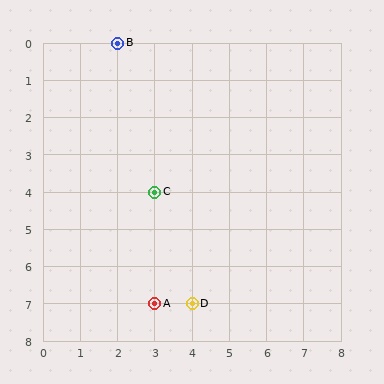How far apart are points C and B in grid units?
Points C and B are 1 column and 4 rows apart (about 4.1 grid units diagonally).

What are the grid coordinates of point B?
Point B is at grid coordinates (2, 0).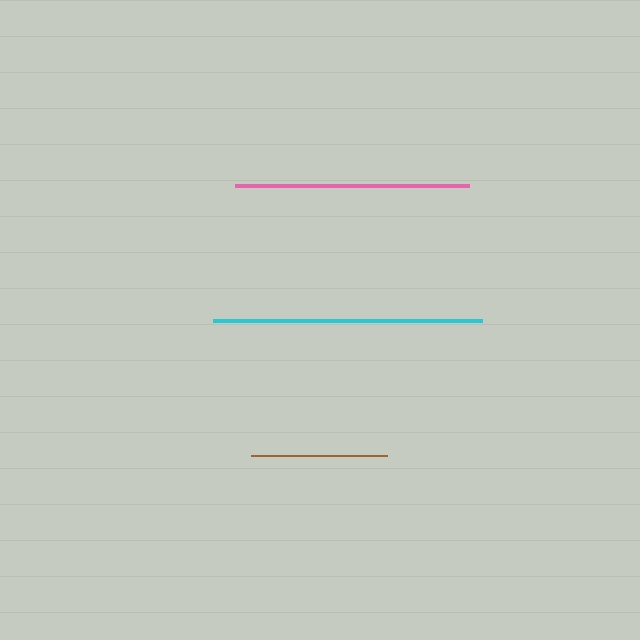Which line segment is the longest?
The cyan line is the longest at approximately 269 pixels.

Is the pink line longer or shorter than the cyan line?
The cyan line is longer than the pink line.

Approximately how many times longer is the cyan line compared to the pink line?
The cyan line is approximately 1.2 times the length of the pink line.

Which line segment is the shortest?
The brown line is the shortest at approximately 136 pixels.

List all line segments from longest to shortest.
From longest to shortest: cyan, pink, brown.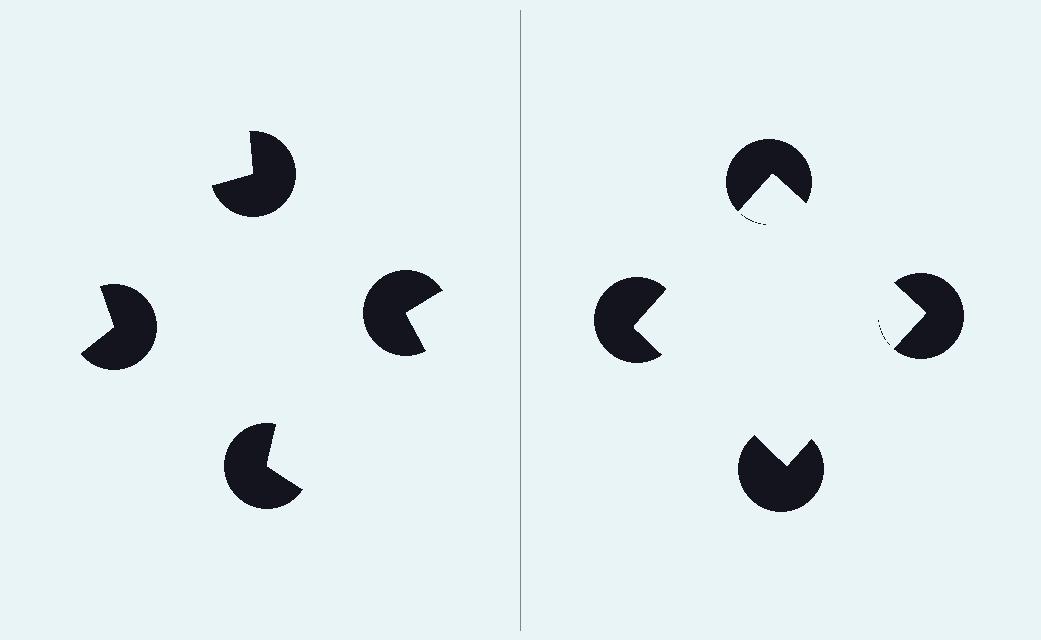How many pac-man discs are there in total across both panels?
8 — 4 on each side.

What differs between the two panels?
The pac-man discs are positioned identically on both sides; only the wedge orientations differ. On the right they align to a square; on the left they are misaligned.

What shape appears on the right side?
An illusory square.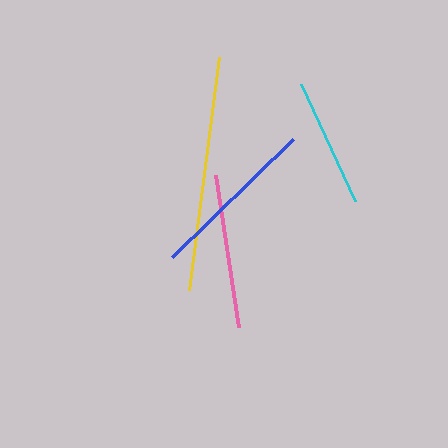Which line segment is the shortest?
The cyan line is the shortest at approximately 129 pixels.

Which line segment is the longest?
The yellow line is the longest at approximately 236 pixels.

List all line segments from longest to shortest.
From longest to shortest: yellow, blue, pink, cyan.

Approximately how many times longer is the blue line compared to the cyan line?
The blue line is approximately 1.3 times the length of the cyan line.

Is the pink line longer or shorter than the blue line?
The blue line is longer than the pink line.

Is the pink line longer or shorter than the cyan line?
The pink line is longer than the cyan line.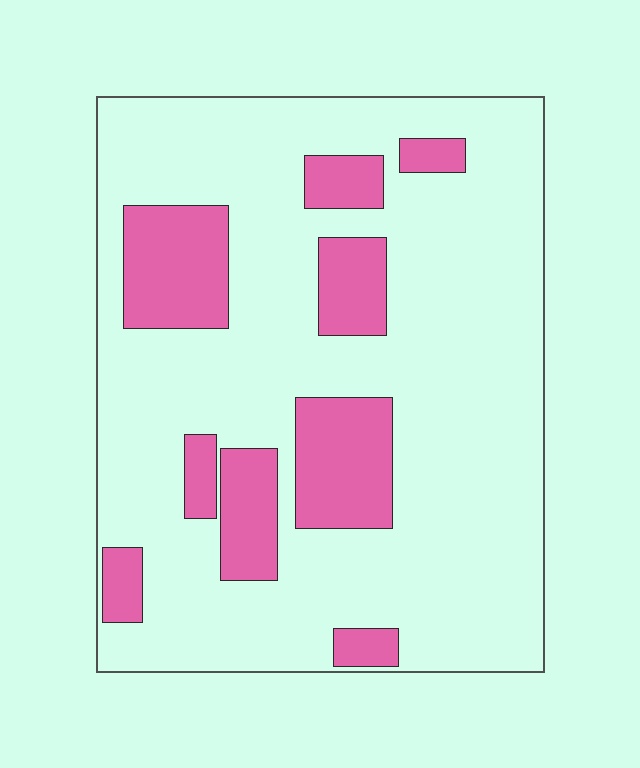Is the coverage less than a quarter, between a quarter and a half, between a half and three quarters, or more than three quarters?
Less than a quarter.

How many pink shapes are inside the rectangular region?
9.